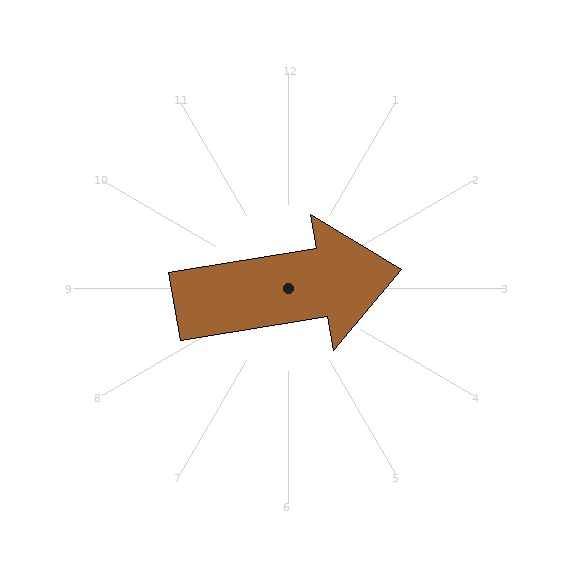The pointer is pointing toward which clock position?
Roughly 3 o'clock.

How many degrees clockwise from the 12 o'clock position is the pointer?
Approximately 81 degrees.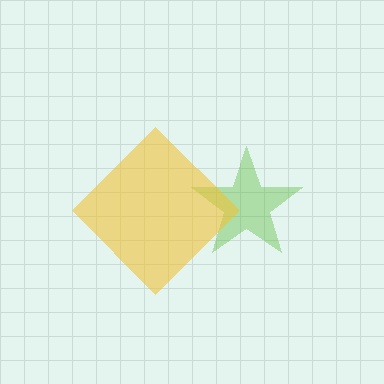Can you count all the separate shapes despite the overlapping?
Yes, there are 2 separate shapes.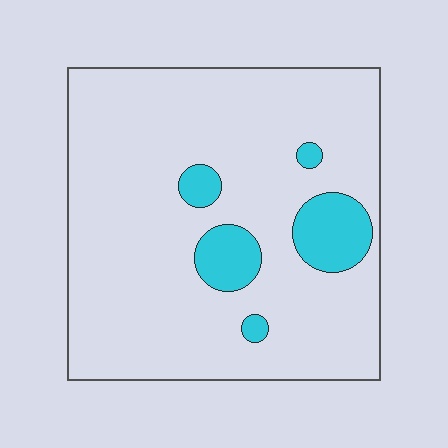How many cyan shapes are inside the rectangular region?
5.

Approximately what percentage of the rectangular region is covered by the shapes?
Approximately 10%.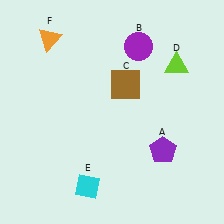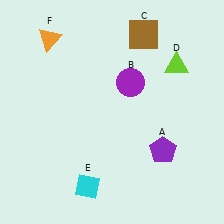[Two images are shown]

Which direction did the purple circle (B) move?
The purple circle (B) moved down.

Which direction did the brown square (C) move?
The brown square (C) moved up.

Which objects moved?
The objects that moved are: the purple circle (B), the brown square (C).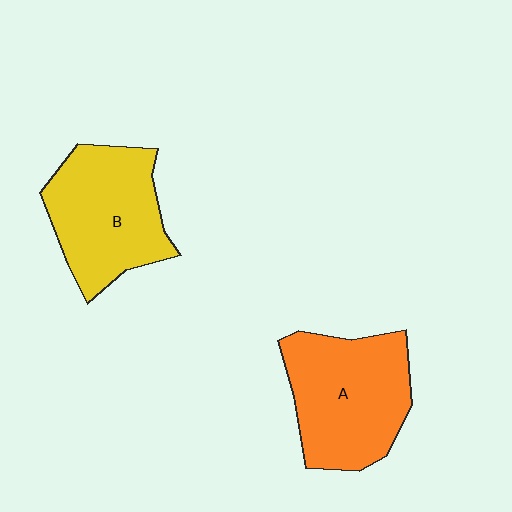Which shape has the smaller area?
Shape B (yellow).